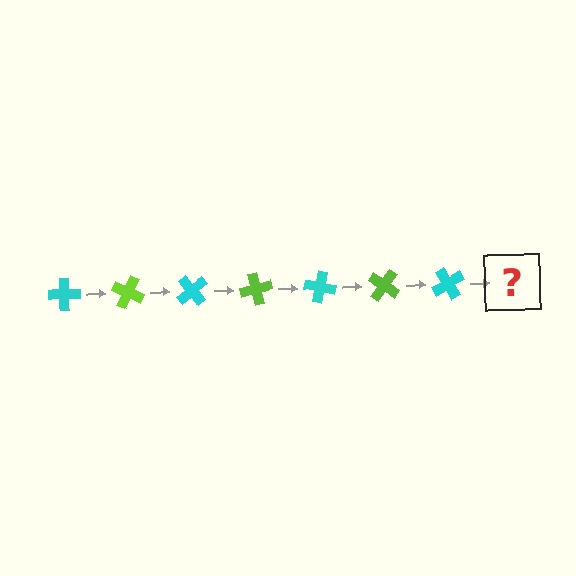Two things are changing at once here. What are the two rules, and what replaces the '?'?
The two rules are that it rotates 25 degrees each step and the color cycles through cyan and lime. The '?' should be a lime cross, rotated 175 degrees from the start.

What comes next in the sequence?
The next element should be a lime cross, rotated 175 degrees from the start.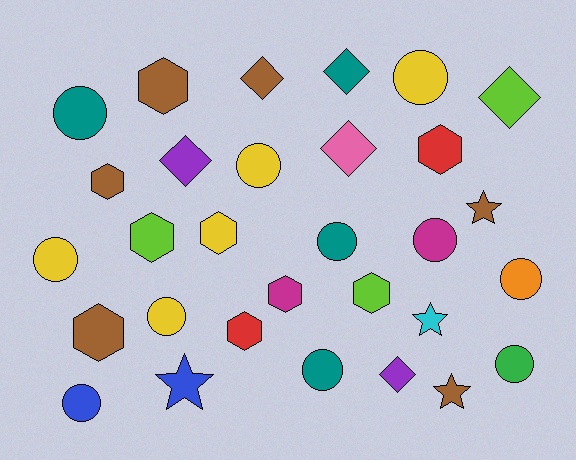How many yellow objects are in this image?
There are 5 yellow objects.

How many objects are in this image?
There are 30 objects.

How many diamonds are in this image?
There are 6 diamonds.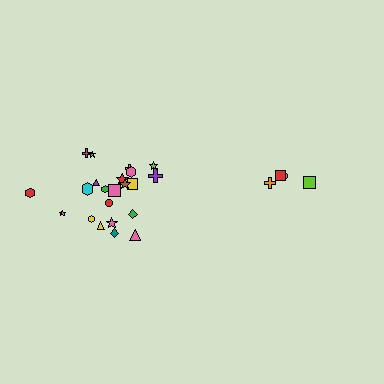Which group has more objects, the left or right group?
The left group.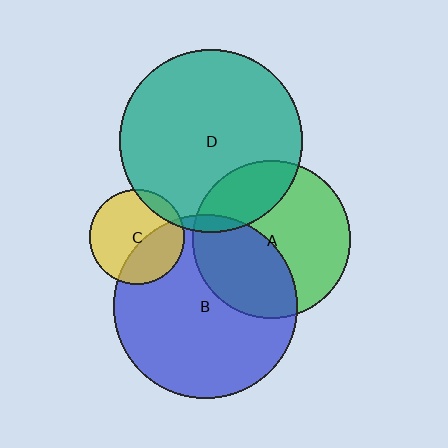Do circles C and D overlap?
Yes.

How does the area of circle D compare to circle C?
Approximately 3.8 times.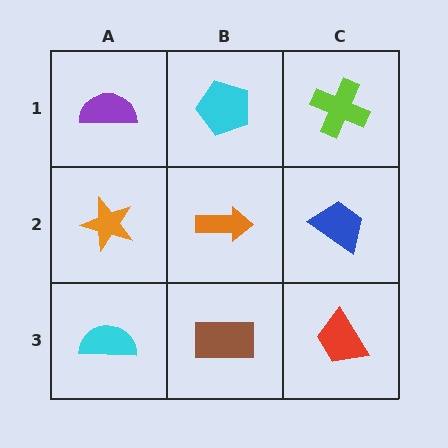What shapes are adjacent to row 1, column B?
An orange arrow (row 2, column B), a purple semicircle (row 1, column A), a lime cross (row 1, column C).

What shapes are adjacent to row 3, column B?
An orange arrow (row 2, column B), a cyan semicircle (row 3, column A), a red trapezoid (row 3, column C).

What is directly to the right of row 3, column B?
A red trapezoid.